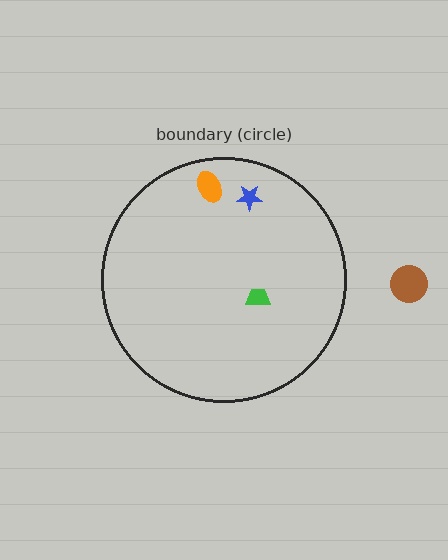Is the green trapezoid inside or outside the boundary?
Inside.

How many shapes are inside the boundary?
3 inside, 1 outside.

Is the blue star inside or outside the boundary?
Inside.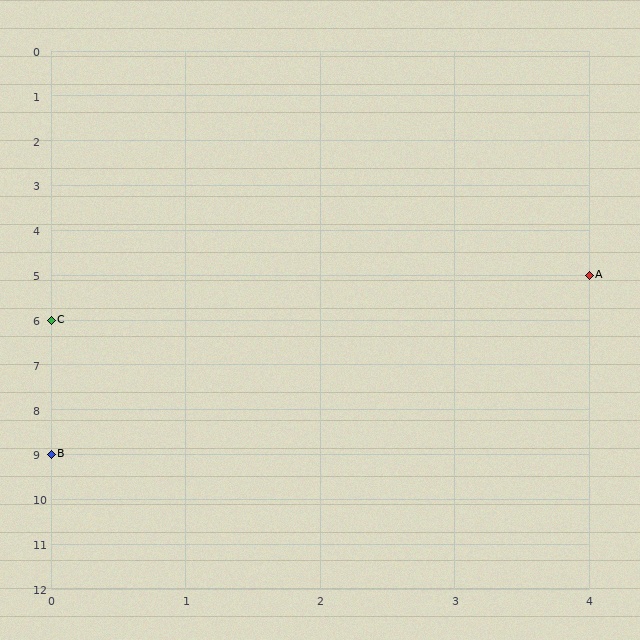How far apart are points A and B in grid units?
Points A and B are 4 columns and 4 rows apart (about 5.7 grid units diagonally).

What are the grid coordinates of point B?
Point B is at grid coordinates (0, 9).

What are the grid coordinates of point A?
Point A is at grid coordinates (4, 5).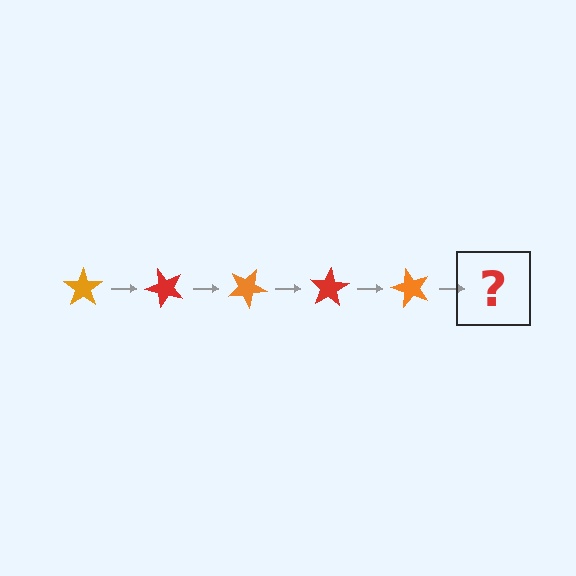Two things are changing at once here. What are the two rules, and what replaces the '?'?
The two rules are that it rotates 50 degrees each step and the color cycles through orange and red. The '?' should be a red star, rotated 250 degrees from the start.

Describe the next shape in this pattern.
It should be a red star, rotated 250 degrees from the start.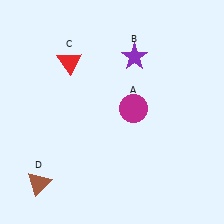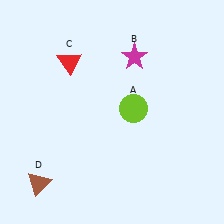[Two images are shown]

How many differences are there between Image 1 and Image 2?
There are 2 differences between the two images.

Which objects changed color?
A changed from magenta to lime. B changed from purple to magenta.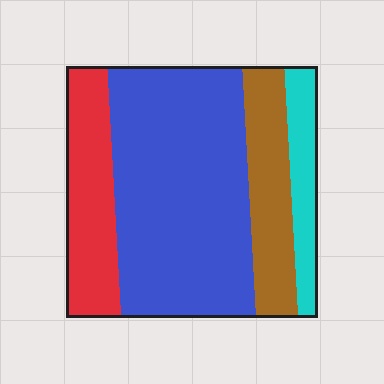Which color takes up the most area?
Blue, at roughly 55%.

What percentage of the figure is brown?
Brown takes up about one sixth (1/6) of the figure.